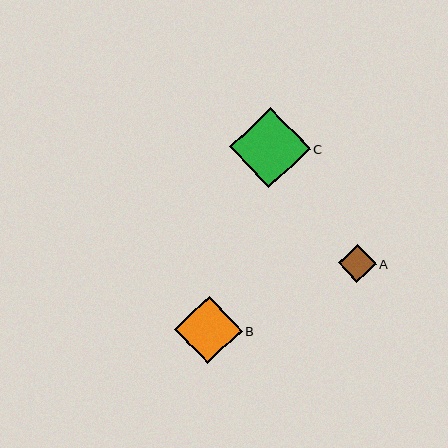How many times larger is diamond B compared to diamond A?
Diamond B is approximately 1.8 times the size of diamond A.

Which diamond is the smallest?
Diamond A is the smallest with a size of approximately 38 pixels.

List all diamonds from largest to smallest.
From largest to smallest: C, B, A.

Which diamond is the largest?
Diamond C is the largest with a size of approximately 81 pixels.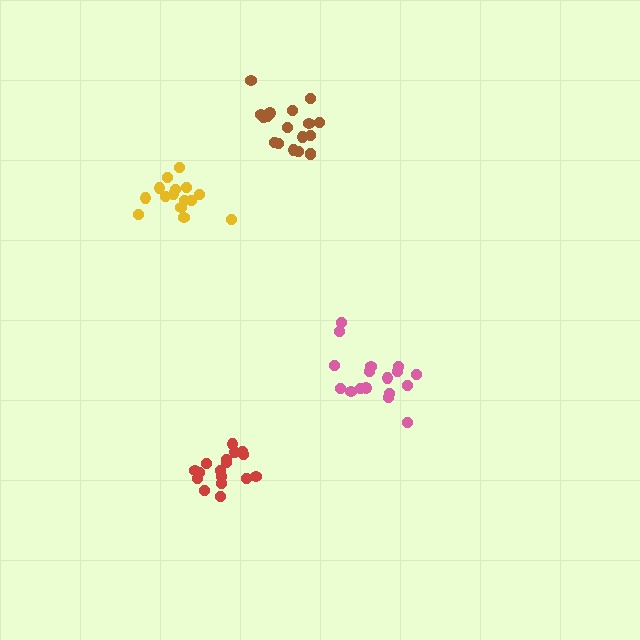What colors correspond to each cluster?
The clusters are colored: brown, pink, red, yellow.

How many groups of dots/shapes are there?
There are 4 groups.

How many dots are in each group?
Group 1: 18 dots, Group 2: 17 dots, Group 3: 17 dots, Group 4: 15 dots (67 total).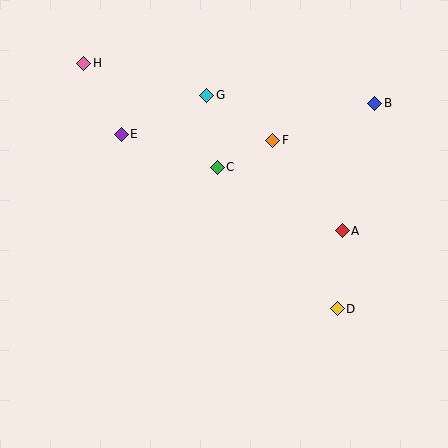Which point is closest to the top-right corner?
Point B is closest to the top-right corner.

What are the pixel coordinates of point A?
Point A is at (342, 231).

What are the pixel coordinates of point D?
Point D is at (337, 309).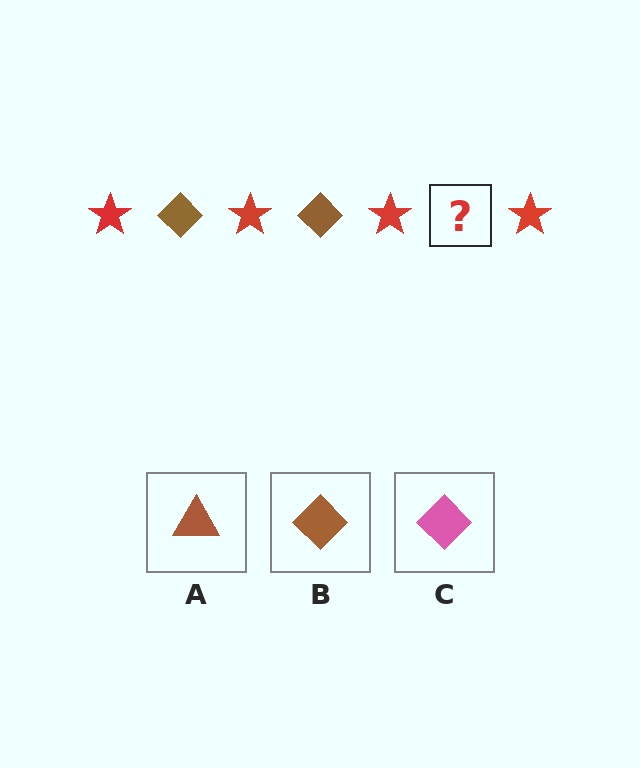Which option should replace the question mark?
Option B.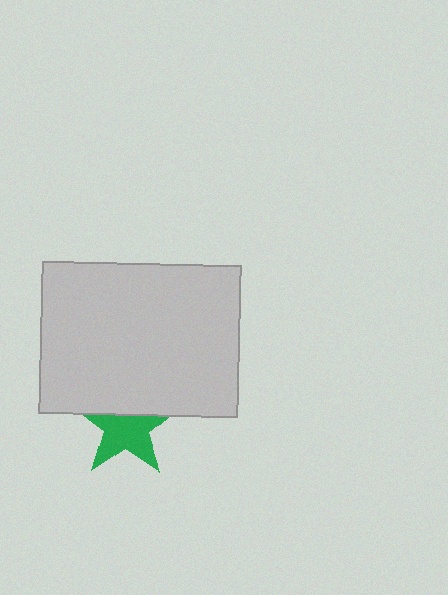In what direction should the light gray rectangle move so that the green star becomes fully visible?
The light gray rectangle should move up. That is the shortest direction to clear the overlap and leave the green star fully visible.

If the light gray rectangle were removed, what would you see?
You would see the complete green star.